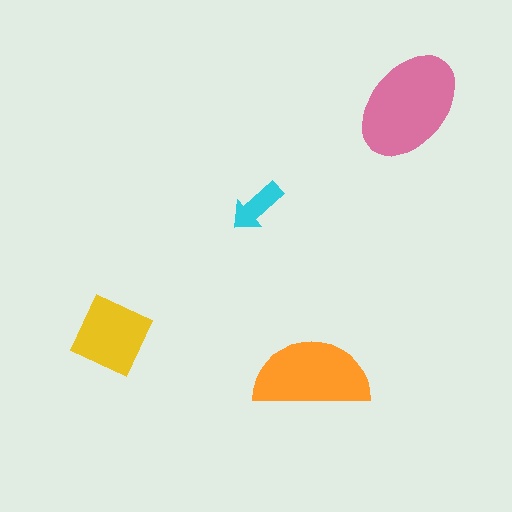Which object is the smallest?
The cyan arrow.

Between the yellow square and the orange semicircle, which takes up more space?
The orange semicircle.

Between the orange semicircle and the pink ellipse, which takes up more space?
The pink ellipse.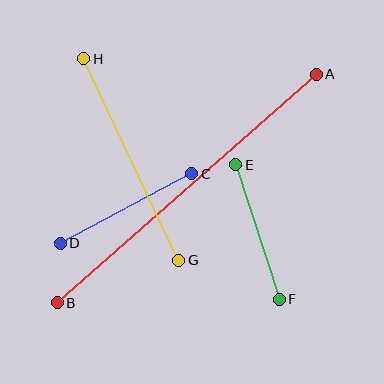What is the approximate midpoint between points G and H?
The midpoint is at approximately (131, 159) pixels.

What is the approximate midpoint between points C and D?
The midpoint is at approximately (126, 208) pixels.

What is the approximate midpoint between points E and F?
The midpoint is at approximately (257, 232) pixels.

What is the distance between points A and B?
The distance is approximately 346 pixels.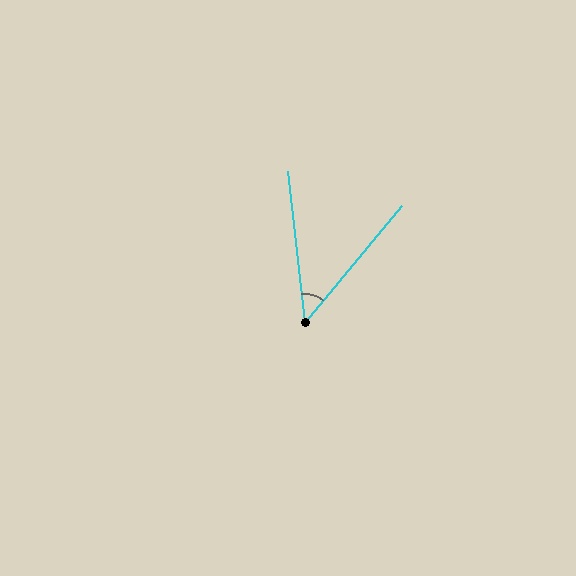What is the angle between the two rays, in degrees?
Approximately 46 degrees.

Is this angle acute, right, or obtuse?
It is acute.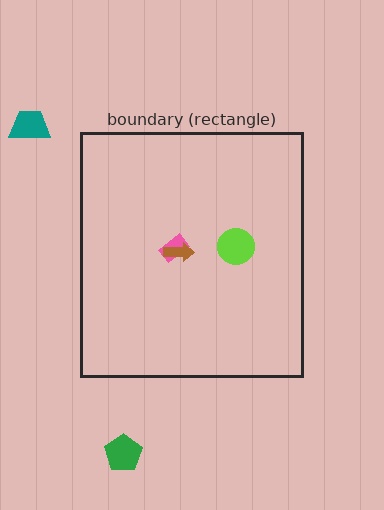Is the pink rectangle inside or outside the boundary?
Inside.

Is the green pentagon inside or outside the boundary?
Outside.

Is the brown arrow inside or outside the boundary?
Inside.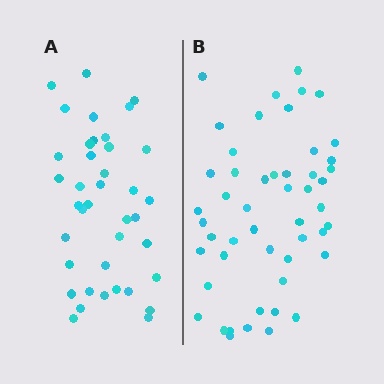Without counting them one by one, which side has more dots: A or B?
Region B (the right region) has more dots.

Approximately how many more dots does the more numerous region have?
Region B has roughly 12 or so more dots than region A.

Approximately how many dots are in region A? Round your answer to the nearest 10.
About 40 dots. (The exact count is 39, which rounds to 40.)